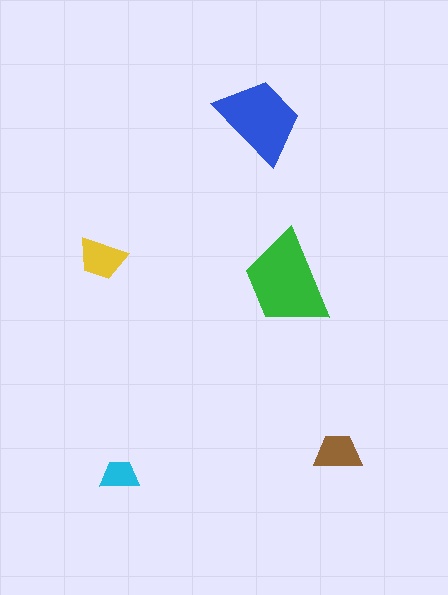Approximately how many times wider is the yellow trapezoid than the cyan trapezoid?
About 1.5 times wider.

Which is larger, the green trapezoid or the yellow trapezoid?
The green one.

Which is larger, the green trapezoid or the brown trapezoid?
The green one.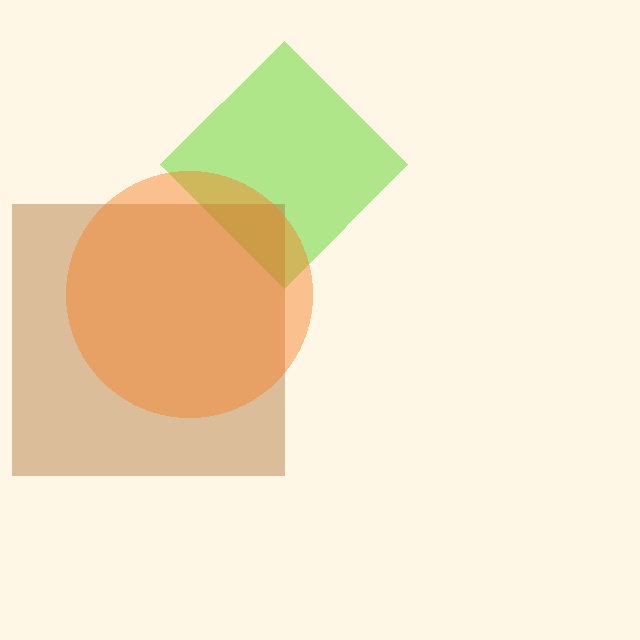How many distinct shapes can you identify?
There are 3 distinct shapes: a lime diamond, a brown square, an orange circle.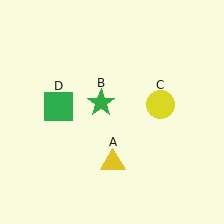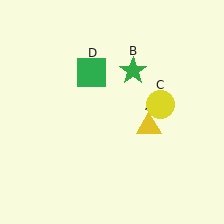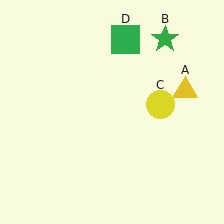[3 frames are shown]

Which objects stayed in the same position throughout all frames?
Yellow circle (object C) remained stationary.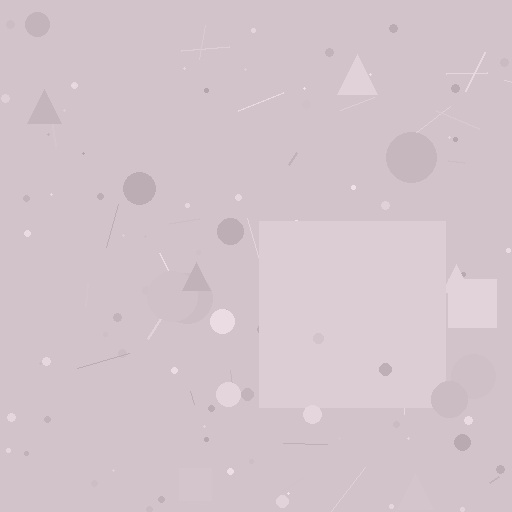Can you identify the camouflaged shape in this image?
The camouflaged shape is a square.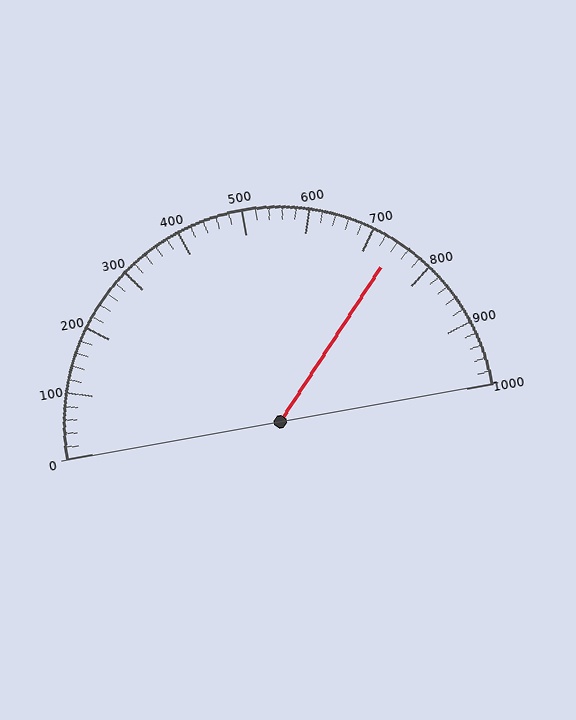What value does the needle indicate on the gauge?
The needle indicates approximately 740.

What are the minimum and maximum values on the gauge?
The gauge ranges from 0 to 1000.